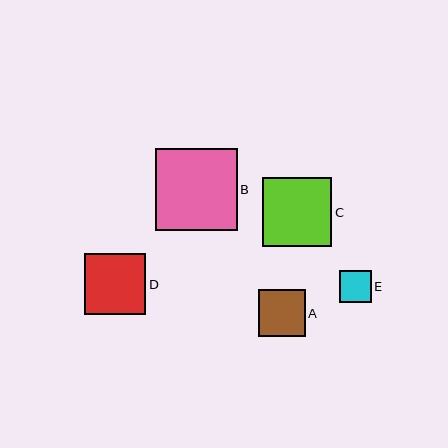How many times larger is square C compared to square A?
Square C is approximately 1.5 times the size of square A.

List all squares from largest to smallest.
From largest to smallest: B, C, D, A, E.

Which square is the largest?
Square B is the largest with a size of approximately 82 pixels.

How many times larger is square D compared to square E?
Square D is approximately 1.9 times the size of square E.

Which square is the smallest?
Square E is the smallest with a size of approximately 32 pixels.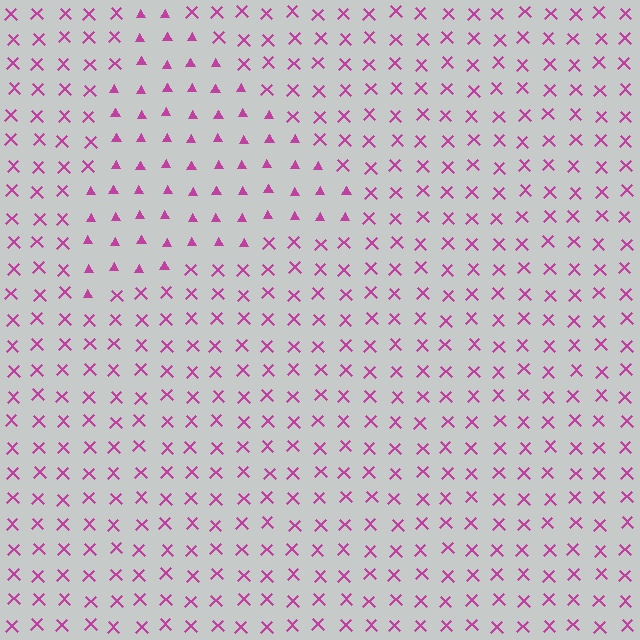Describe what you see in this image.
The image is filled with small magenta elements arranged in a uniform grid. A triangle-shaped region contains triangles, while the surrounding area contains X marks. The boundary is defined purely by the change in element shape.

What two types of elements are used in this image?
The image uses triangles inside the triangle region and X marks outside it.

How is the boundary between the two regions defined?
The boundary is defined by a change in element shape: triangles inside vs. X marks outside. All elements share the same color and spacing.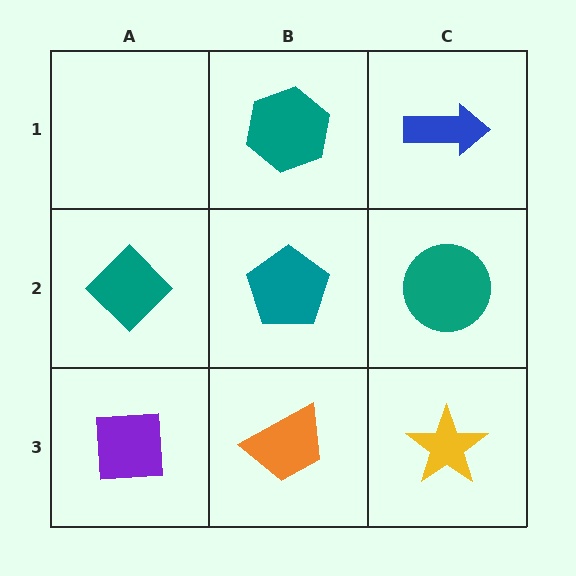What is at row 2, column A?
A teal diamond.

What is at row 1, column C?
A blue arrow.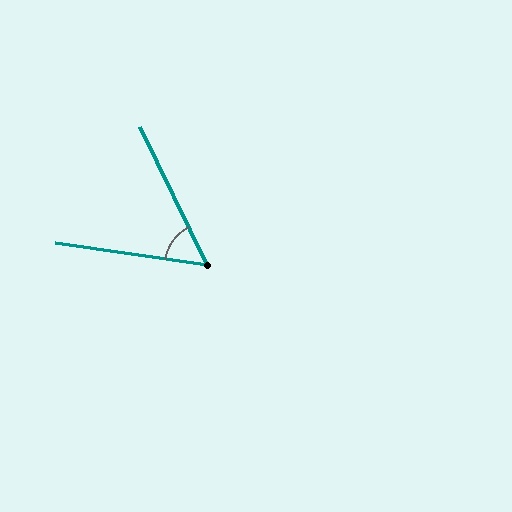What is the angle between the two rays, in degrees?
Approximately 56 degrees.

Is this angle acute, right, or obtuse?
It is acute.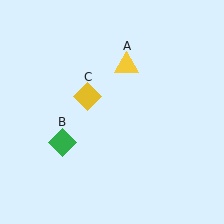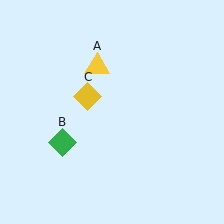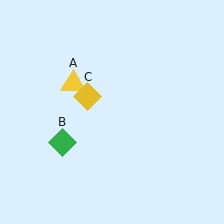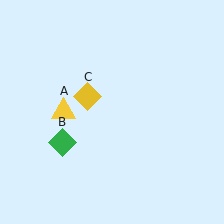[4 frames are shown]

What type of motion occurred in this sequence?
The yellow triangle (object A) rotated counterclockwise around the center of the scene.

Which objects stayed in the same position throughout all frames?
Green diamond (object B) and yellow diamond (object C) remained stationary.